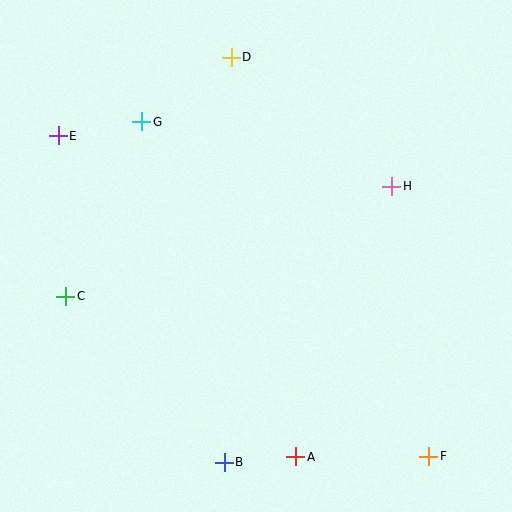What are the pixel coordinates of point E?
Point E is at (58, 136).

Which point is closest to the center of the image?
Point H at (392, 186) is closest to the center.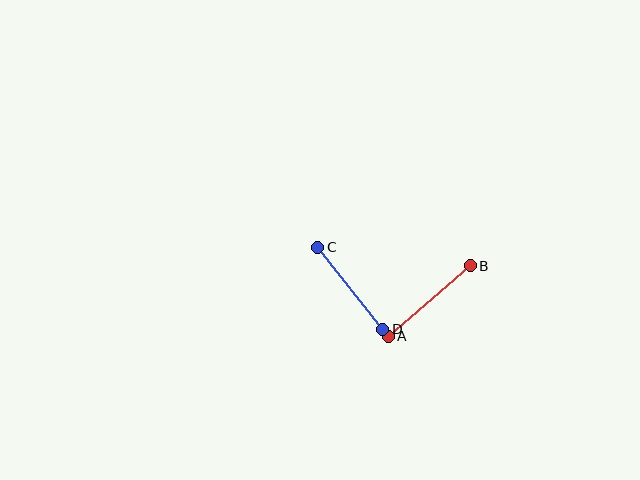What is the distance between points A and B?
The distance is approximately 108 pixels.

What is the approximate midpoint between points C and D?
The midpoint is at approximately (350, 288) pixels.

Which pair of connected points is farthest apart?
Points A and B are farthest apart.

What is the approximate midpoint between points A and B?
The midpoint is at approximately (429, 301) pixels.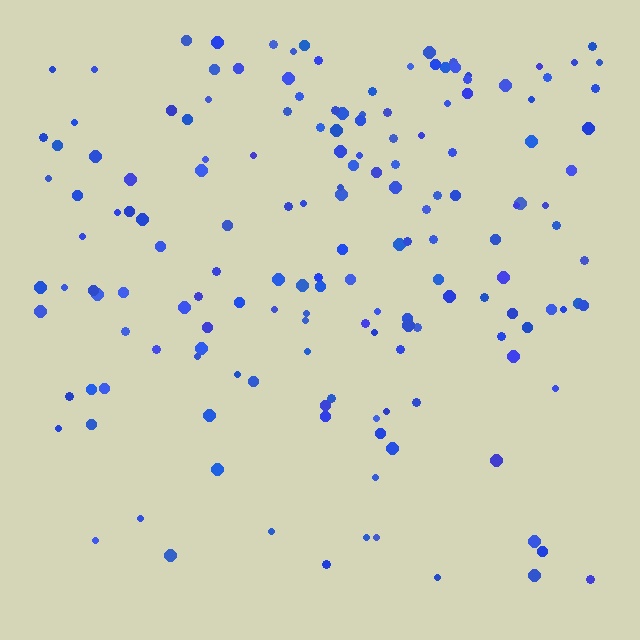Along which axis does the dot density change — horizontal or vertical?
Vertical.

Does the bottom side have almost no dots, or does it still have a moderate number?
Still a moderate number, just noticeably fewer than the top.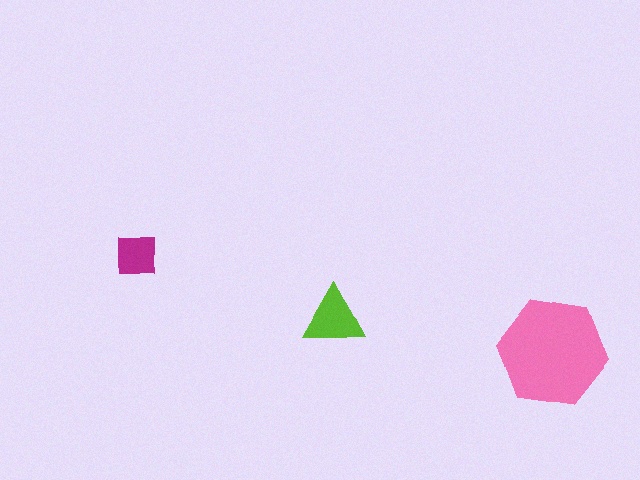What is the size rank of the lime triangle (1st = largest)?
2nd.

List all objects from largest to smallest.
The pink hexagon, the lime triangle, the magenta square.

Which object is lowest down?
The pink hexagon is bottommost.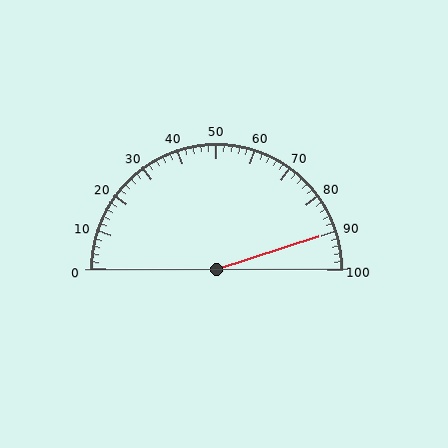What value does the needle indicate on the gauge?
The needle indicates approximately 90.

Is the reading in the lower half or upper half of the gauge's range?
The reading is in the upper half of the range (0 to 100).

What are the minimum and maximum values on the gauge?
The gauge ranges from 0 to 100.